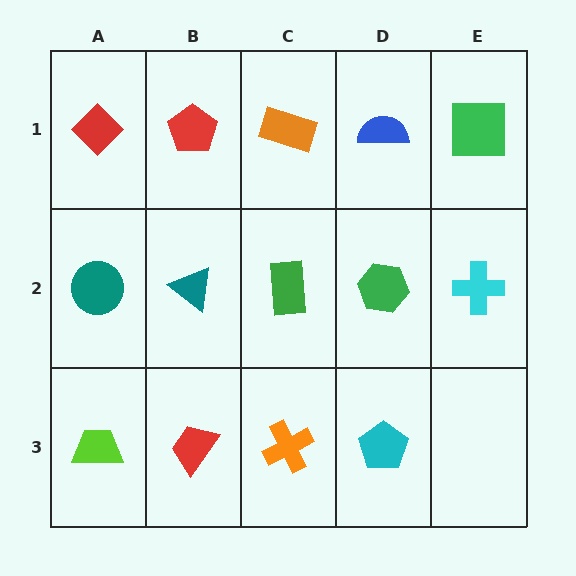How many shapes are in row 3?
4 shapes.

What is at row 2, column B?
A teal triangle.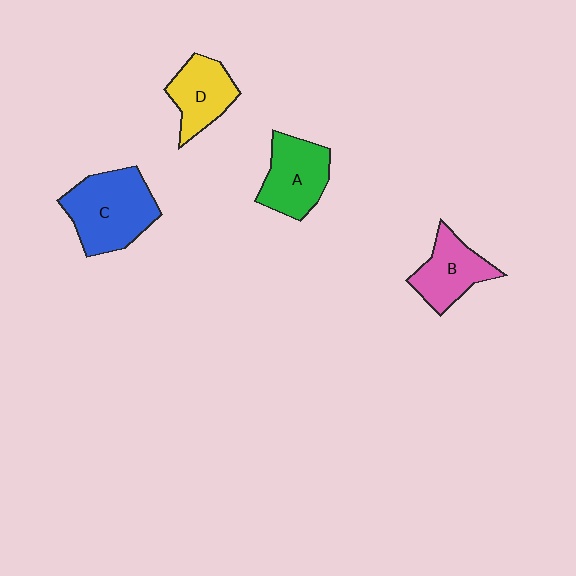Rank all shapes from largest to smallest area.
From largest to smallest: C (blue), A (green), B (pink), D (yellow).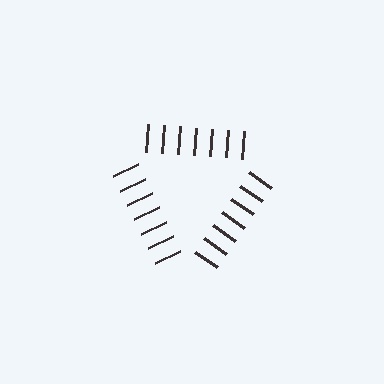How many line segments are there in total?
21 — 7 along each of the 3 edges.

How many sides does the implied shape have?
3 sides — the line-ends trace a triangle.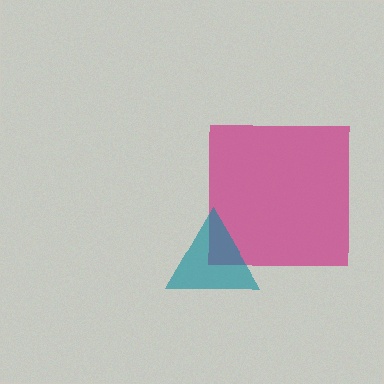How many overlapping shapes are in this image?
There are 2 overlapping shapes in the image.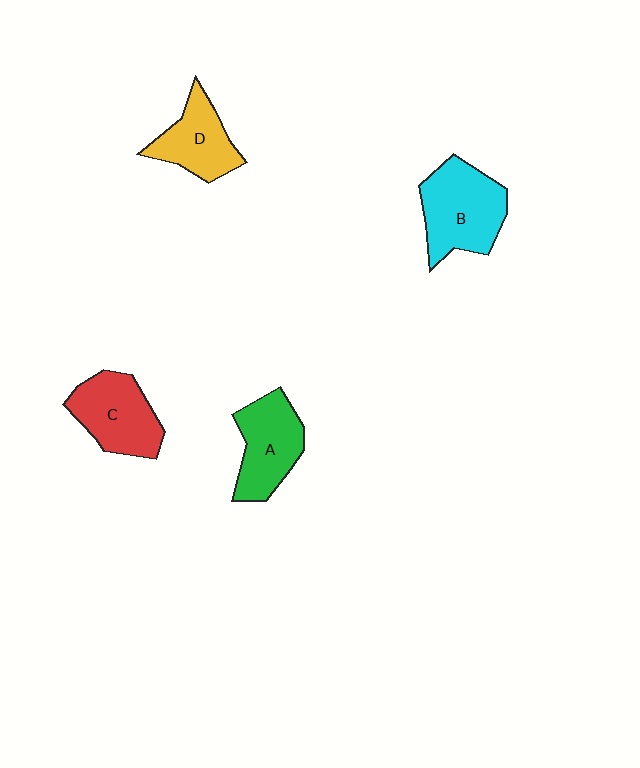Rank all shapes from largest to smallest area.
From largest to smallest: B (cyan), C (red), A (green), D (yellow).